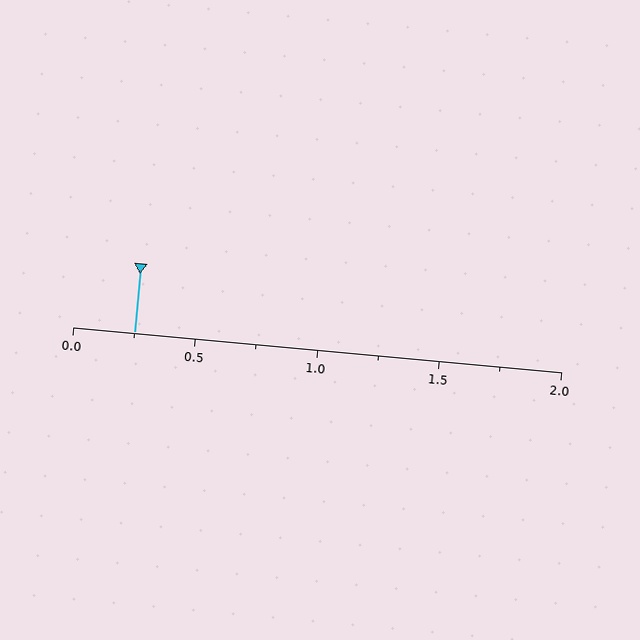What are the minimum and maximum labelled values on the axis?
The axis runs from 0.0 to 2.0.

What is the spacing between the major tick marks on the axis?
The major ticks are spaced 0.5 apart.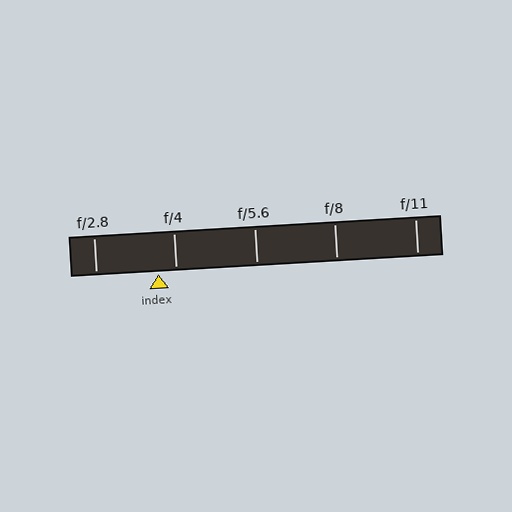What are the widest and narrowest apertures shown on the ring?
The widest aperture shown is f/2.8 and the narrowest is f/11.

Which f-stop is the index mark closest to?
The index mark is closest to f/4.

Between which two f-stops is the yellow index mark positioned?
The index mark is between f/2.8 and f/4.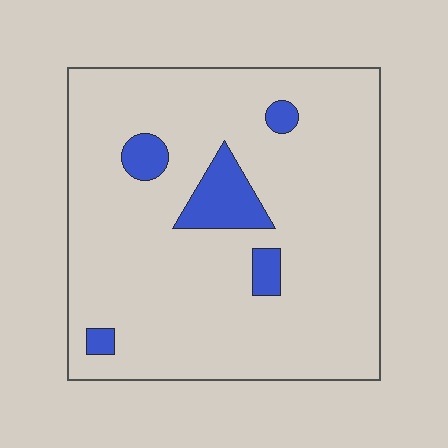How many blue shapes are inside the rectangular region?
5.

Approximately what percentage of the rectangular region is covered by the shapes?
Approximately 10%.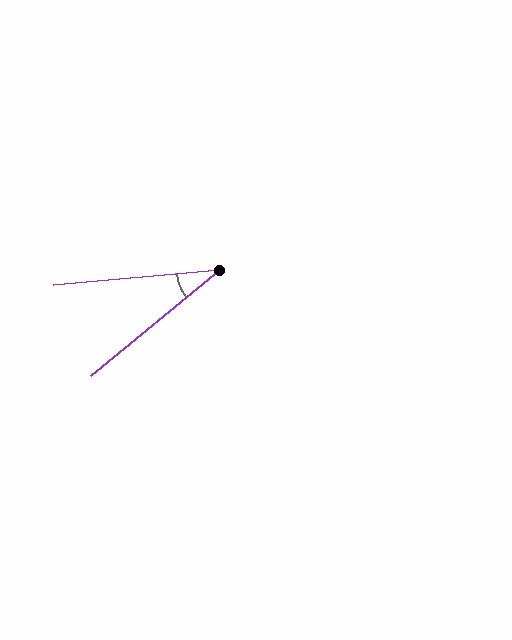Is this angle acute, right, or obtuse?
It is acute.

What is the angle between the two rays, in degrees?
Approximately 34 degrees.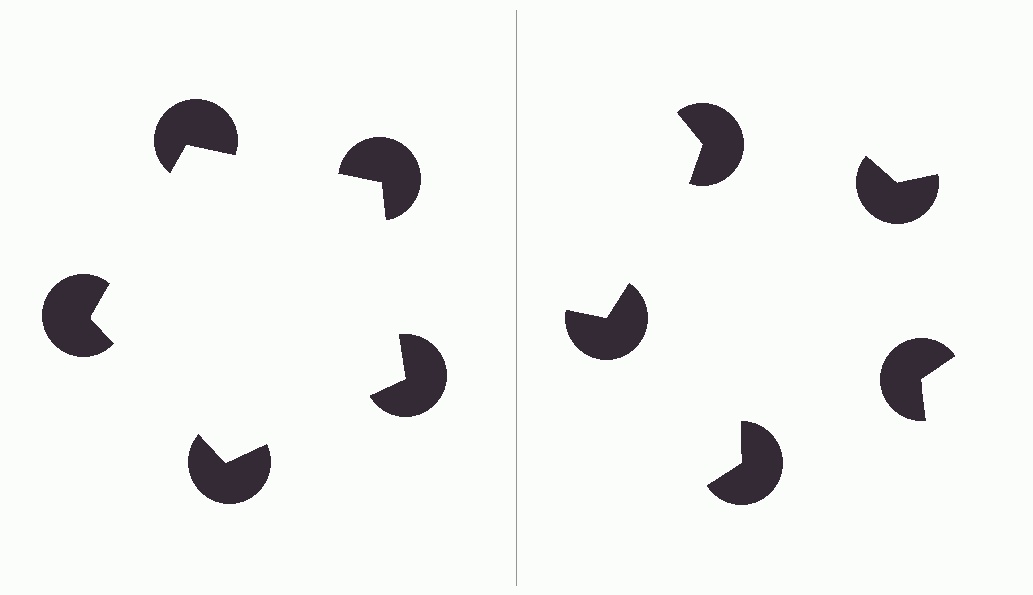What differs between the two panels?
The pac-man discs are positioned identically on both sides; only the wedge orientations differ. On the left they align to a pentagon; on the right they are misaligned.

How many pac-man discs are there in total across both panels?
10 — 5 on each side.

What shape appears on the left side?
An illusory pentagon.